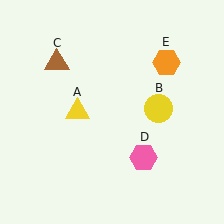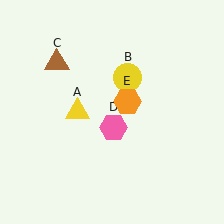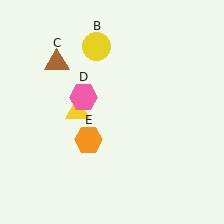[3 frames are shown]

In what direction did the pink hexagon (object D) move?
The pink hexagon (object D) moved up and to the left.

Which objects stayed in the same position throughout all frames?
Yellow triangle (object A) and brown triangle (object C) remained stationary.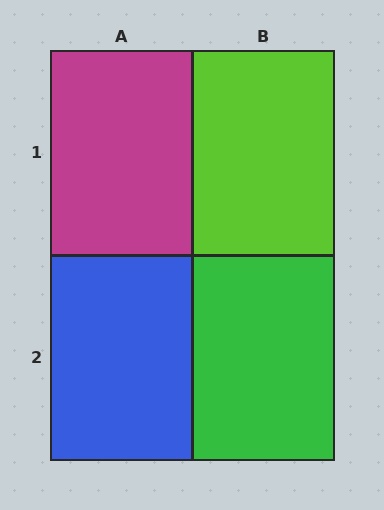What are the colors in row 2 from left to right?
Blue, green.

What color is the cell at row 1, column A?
Magenta.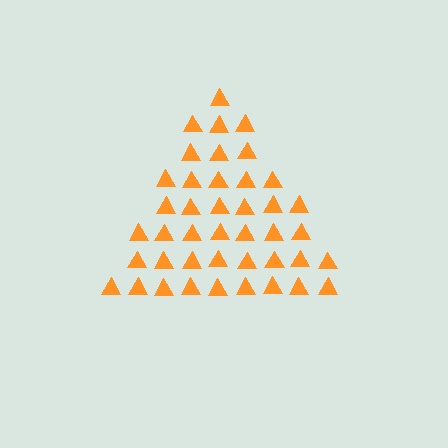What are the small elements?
The small elements are triangles.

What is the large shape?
The large shape is a triangle.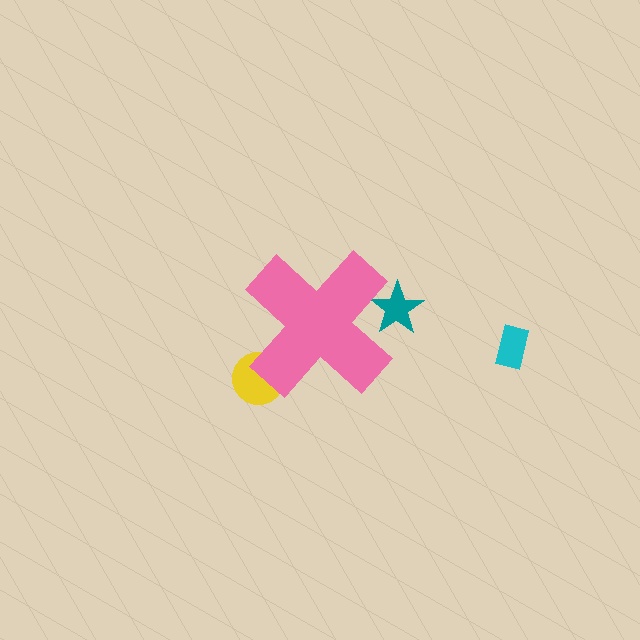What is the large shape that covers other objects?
A pink cross.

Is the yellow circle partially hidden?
Yes, the yellow circle is partially hidden behind the pink cross.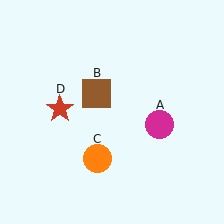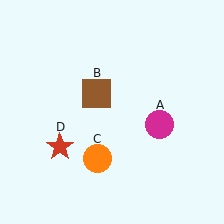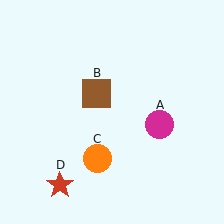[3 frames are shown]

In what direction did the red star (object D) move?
The red star (object D) moved down.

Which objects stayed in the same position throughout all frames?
Magenta circle (object A) and brown square (object B) and orange circle (object C) remained stationary.